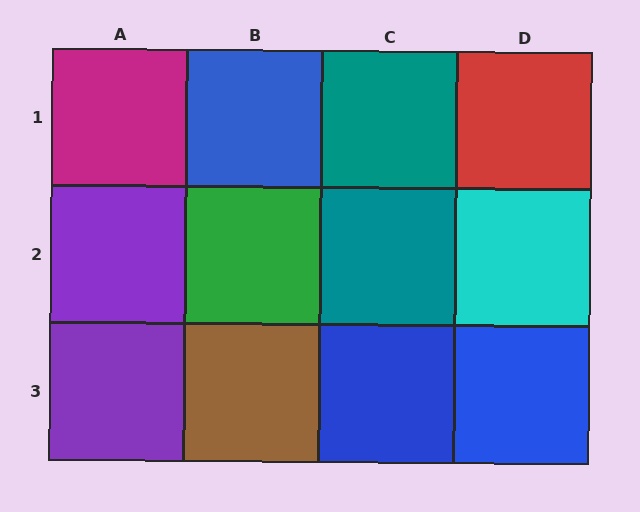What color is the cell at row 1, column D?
Red.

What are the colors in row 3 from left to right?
Purple, brown, blue, blue.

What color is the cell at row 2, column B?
Green.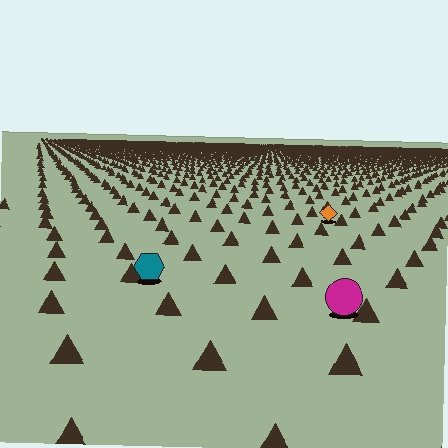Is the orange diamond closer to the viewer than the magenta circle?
No. The magenta circle is closer — you can tell from the texture gradient: the ground texture is coarser near it.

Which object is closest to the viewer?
The magenta circle is closest. The texture marks near it are larger and more spread out.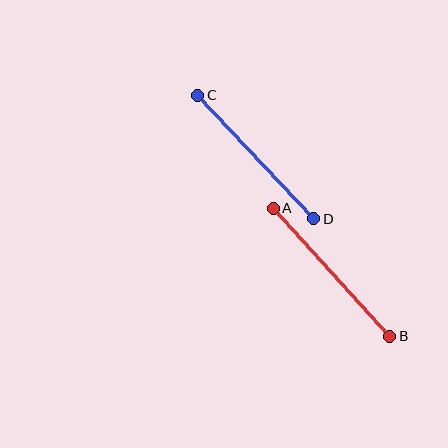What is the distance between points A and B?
The distance is approximately 173 pixels.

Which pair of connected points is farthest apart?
Points A and B are farthest apart.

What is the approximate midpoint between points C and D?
The midpoint is at approximately (256, 157) pixels.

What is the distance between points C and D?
The distance is approximately 170 pixels.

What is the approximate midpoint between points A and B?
The midpoint is at approximately (331, 272) pixels.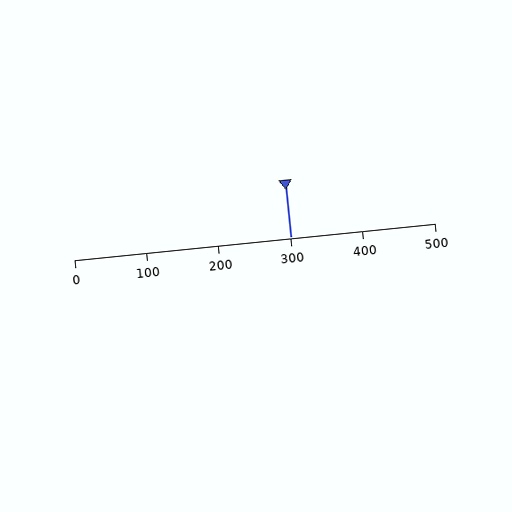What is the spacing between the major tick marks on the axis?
The major ticks are spaced 100 apart.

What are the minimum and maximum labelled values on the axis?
The axis runs from 0 to 500.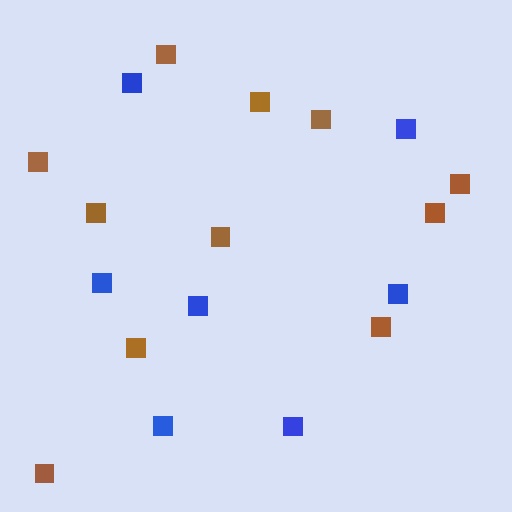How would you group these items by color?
There are 2 groups: one group of brown squares (11) and one group of blue squares (7).